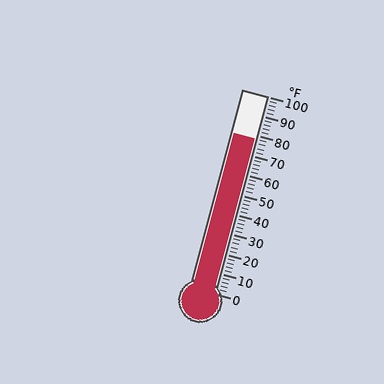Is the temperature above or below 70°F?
The temperature is above 70°F.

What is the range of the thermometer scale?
The thermometer scale ranges from 0°F to 100°F.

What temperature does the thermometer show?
The thermometer shows approximately 78°F.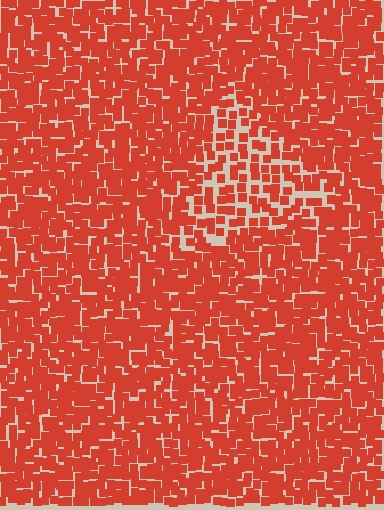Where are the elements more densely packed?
The elements are more densely packed outside the triangle boundary.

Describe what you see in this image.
The image contains small red elements arranged at two different densities. A triangle-shaped region is visible where the elements are less densely packed than the surrounding area.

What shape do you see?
I see a triangle.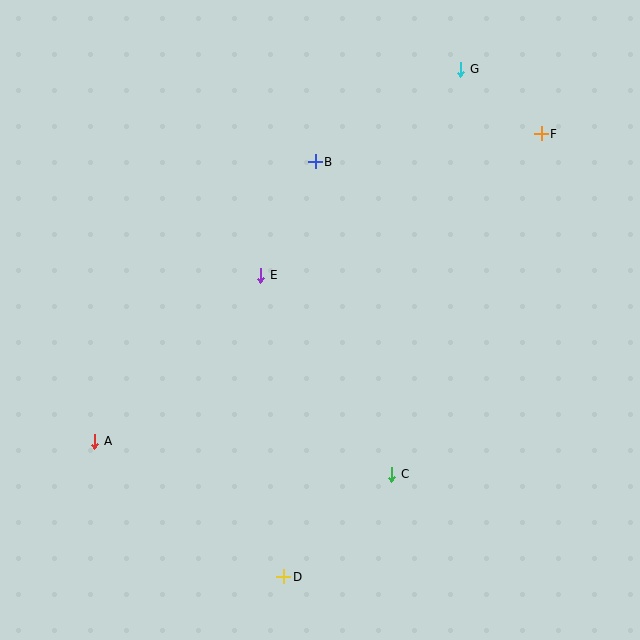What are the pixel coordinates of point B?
Point B is at (315, 162).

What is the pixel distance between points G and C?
The distance between G and C is 411 pixels.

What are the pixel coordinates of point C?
Point C is at (392, 474).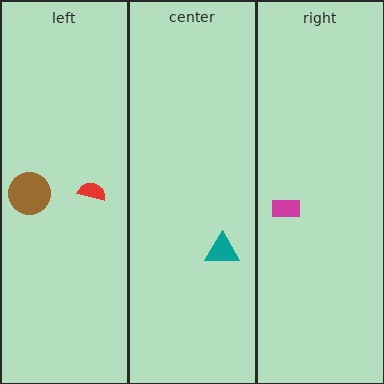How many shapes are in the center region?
1.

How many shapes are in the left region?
2.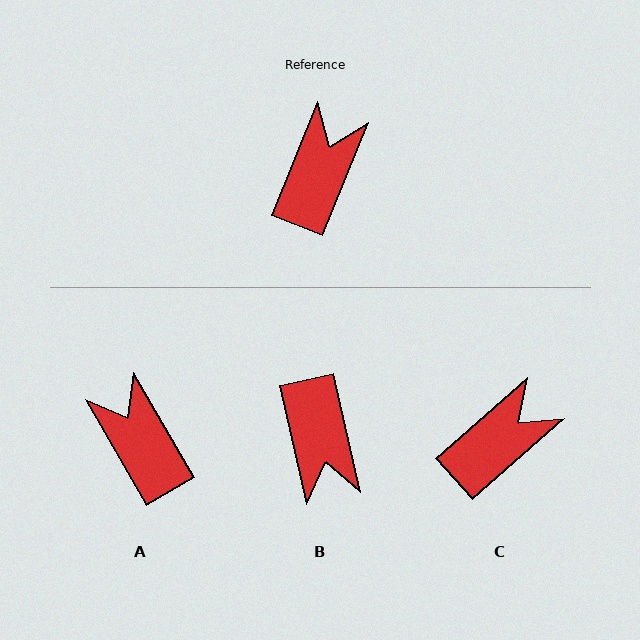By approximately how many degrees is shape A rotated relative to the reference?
Approximately 52 degrees counter-clockwise.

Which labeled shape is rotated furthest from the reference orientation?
B, about 145 degrees away.